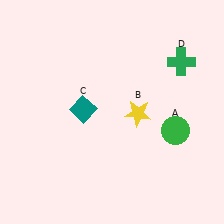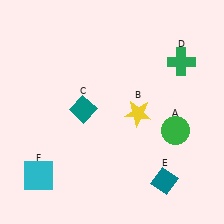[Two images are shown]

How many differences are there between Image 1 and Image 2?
There are 2 differences between the two images.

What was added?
A teal diamond (E), a cyan square (F) were added in Image 2.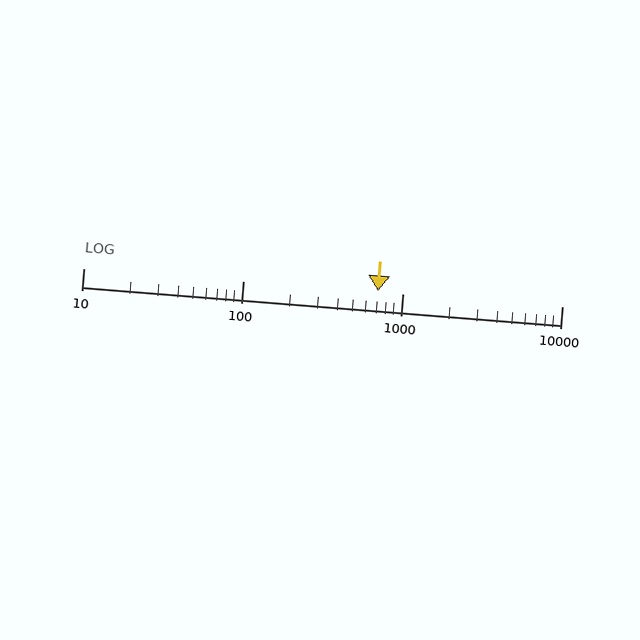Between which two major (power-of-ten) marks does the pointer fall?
The pointer is between 100 and 1000.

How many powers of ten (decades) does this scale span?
The scale spans 3 decades, from 10 to 10000.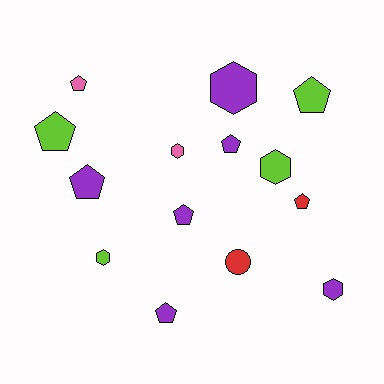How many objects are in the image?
There are 14 objects.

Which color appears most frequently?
Purple, with 6 objects.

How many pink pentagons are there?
There is 1 pink pentagon.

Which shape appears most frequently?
Pentagon, with 8 objects.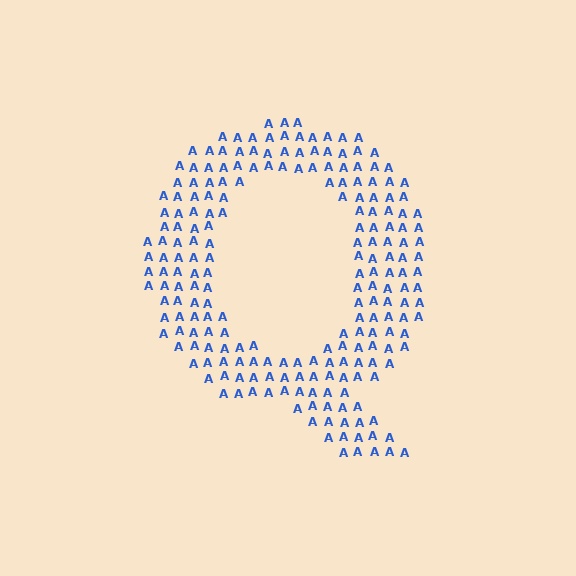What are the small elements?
The small elements are letter A's.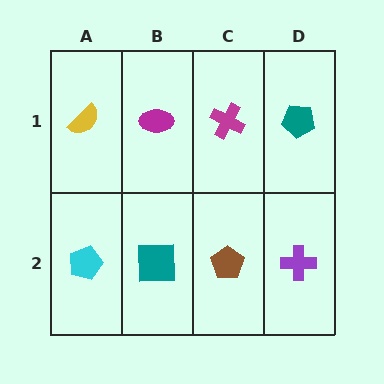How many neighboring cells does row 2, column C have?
3.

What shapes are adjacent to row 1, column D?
A purple cross (row 2, column D), a magenta cross (row 1, column C).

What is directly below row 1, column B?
A teal square.